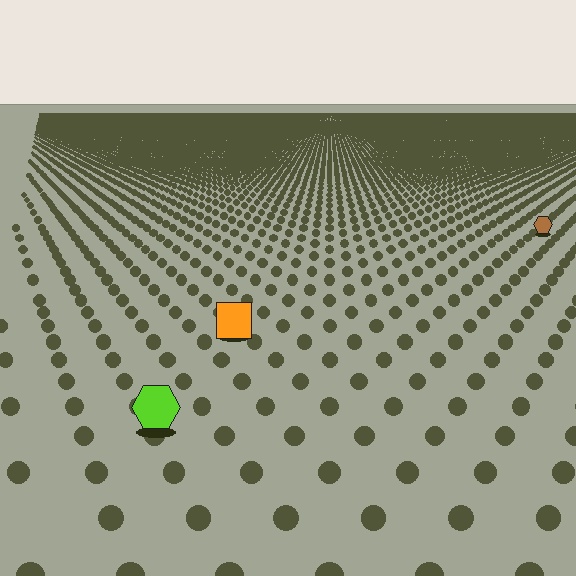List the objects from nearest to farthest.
From nearest to farthest: the lime hexagon, the orange square, the brown hexagon.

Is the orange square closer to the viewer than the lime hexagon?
No. The lime hexagon is closer — you can tell from the texture gradient: the ground texture is coarser near it.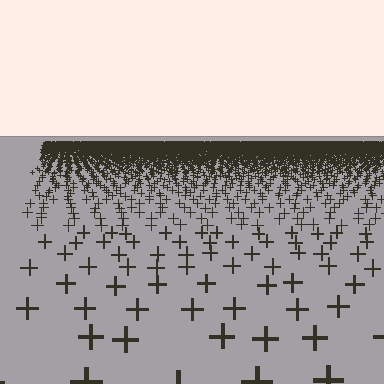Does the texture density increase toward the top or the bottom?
Density increases toward the top.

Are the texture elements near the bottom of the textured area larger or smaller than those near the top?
Larger. Near the bottom, elements are closer to the viewer and appear at a bigger on-screen size.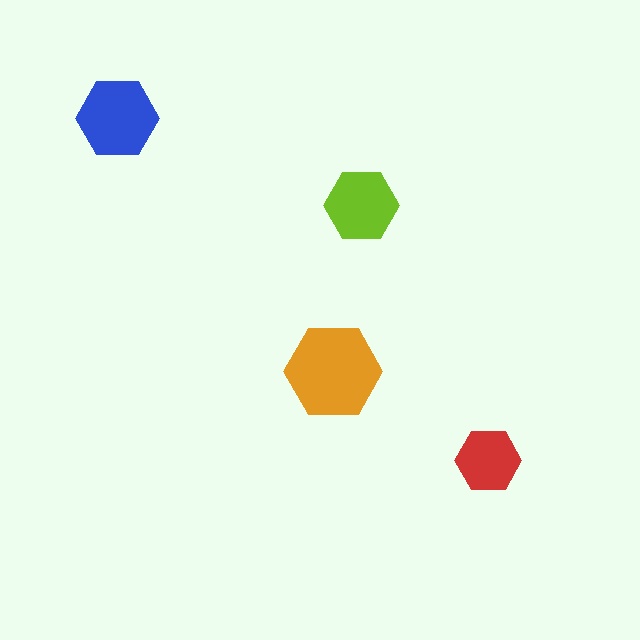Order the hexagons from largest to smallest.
the orange one, the blue one, the lime one, the red one.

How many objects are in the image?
There are 4 objects in the image.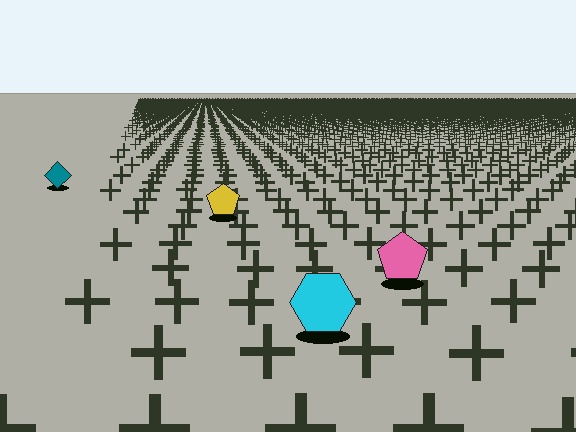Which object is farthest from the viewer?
The teal diamond is farthest from the viewer. It appears smaller and the ground texture around it is denser.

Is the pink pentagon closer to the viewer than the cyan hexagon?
No. The cyan hexagon is closer — you can tell from the texture gradient: the ground texture is coarser near it.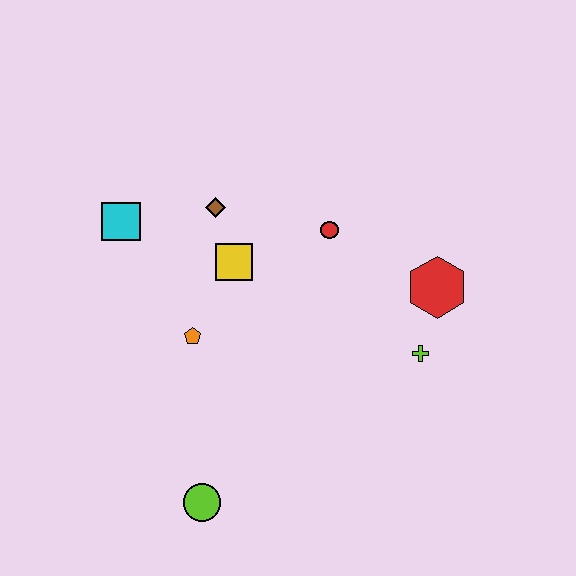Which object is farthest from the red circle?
The lime circle is farthest from the red circle.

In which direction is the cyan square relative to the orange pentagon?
The cyan square is above the orange pentagon.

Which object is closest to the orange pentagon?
The yellow square is closest to the orange pentagon.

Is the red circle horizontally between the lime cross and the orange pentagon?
Yes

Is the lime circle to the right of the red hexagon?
No